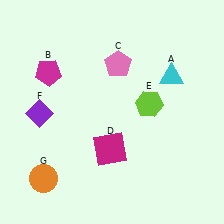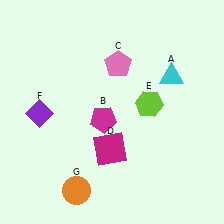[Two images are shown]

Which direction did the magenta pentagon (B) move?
The magenta pentagon (B) moved right.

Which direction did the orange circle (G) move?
The orange circle (G) moved right.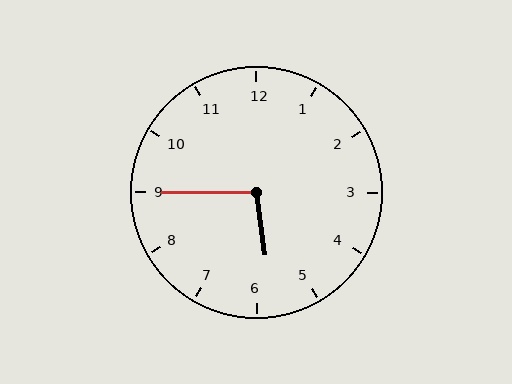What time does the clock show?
5:45.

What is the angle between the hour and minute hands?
Approximately 98 degrees.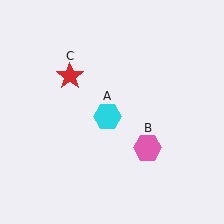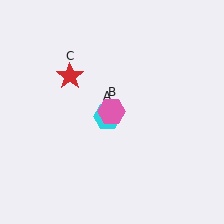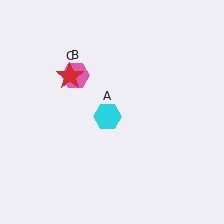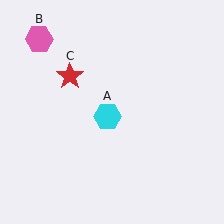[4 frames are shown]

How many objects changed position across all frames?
1 object changed position: pink hexagon (object B).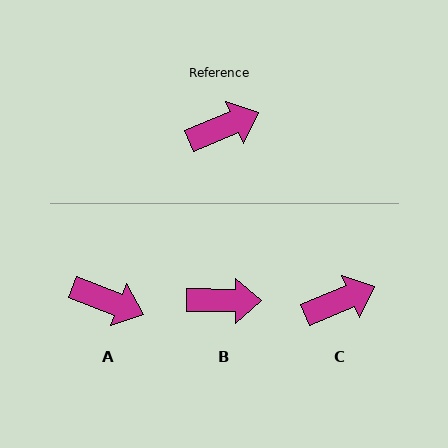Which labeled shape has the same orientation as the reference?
C.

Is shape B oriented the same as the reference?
No, it is off by about 23 degrees.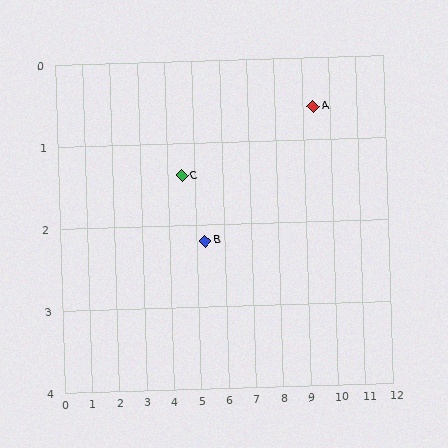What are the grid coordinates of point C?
Point C is at approximately (4.5, 1.4).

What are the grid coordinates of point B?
Point B is at approximately (5.3, 2.2).